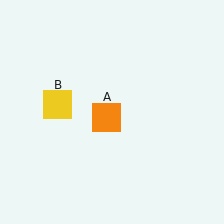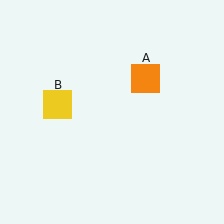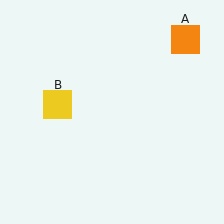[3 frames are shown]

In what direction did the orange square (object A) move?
The orange square (object A) moved up and to the right.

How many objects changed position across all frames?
1 object changed position: orange square (object A).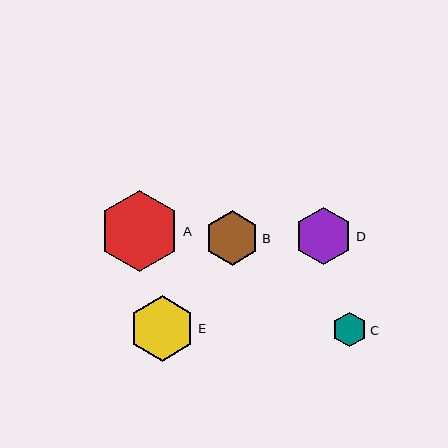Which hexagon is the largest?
Hexagon A is the largest with a size of approximately 80 pixels.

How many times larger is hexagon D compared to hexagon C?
Hexagon D is approximately 1.7 times the size of hexagon C.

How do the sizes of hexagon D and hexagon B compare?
Hexagon D and hexagon B are approximately the same size.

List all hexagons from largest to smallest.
From largest to smallest: A, E, D, B, C.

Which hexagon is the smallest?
Hexagon C is the smallest with a size of approximately 34 pixels.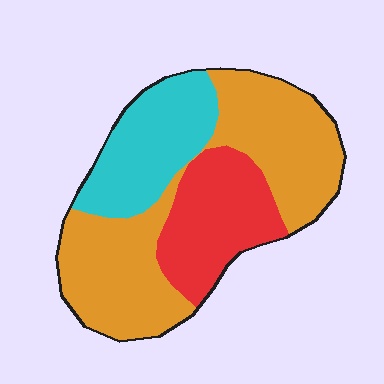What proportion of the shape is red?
Red takes up about one quarter (1/4) of the shape.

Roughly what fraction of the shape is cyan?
Cyan takes up about one quarter (1/4) of the shape.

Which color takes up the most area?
Orange, at roughly 50%.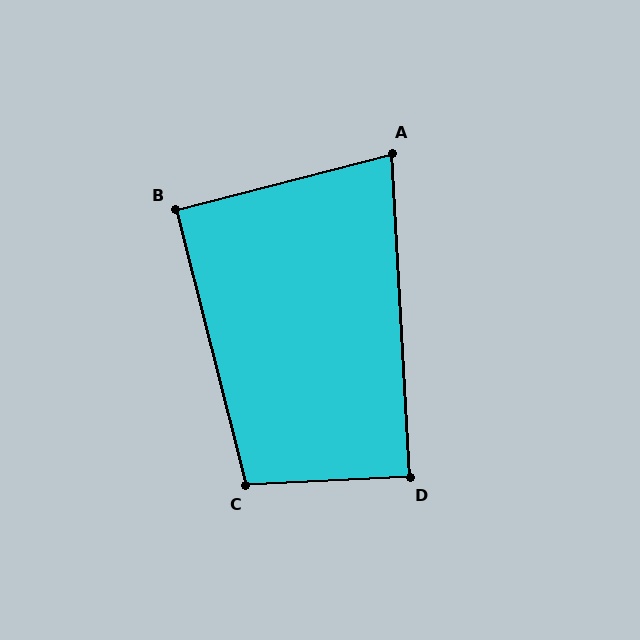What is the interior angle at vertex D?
Approximately 90 degrees (approximately right).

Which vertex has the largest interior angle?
C, at approximately 101 degrees.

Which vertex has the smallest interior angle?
A, at approximately 79 degrees.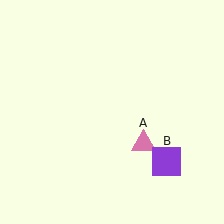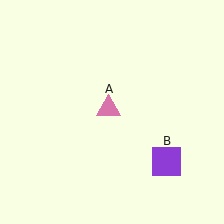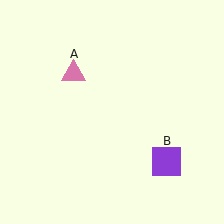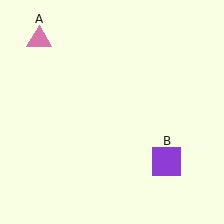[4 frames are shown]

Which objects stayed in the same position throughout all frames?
Purple square (object B) remained stationary.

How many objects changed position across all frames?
1 object changed position: pink triangle (object A).